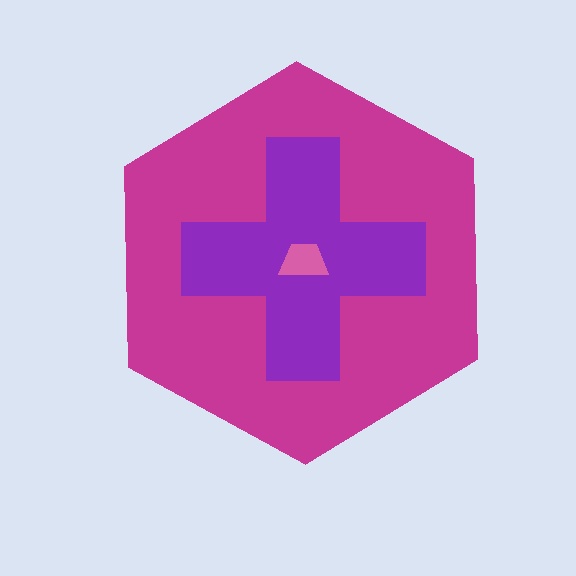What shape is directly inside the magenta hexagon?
The purple cross.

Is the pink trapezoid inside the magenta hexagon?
Yes.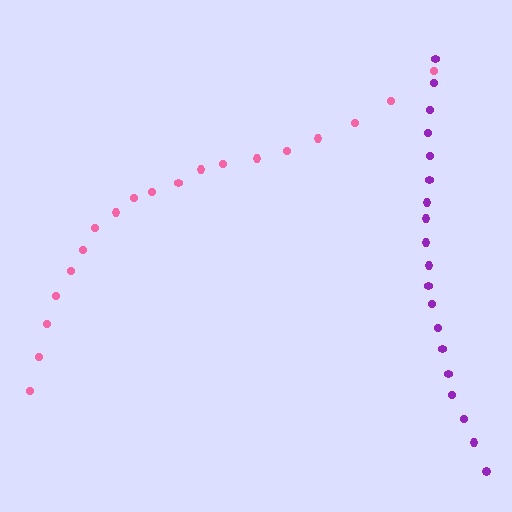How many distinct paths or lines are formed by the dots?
There are 2 distinct paths.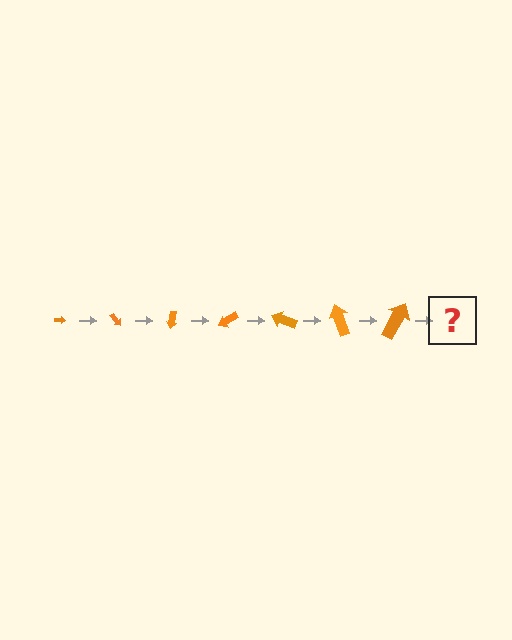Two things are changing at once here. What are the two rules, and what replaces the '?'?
The two rules are that the arrow grows larger each step and it rotates 50 degrees each step. The '?' should be an arrow, larger than the previous one and rotated 350 degrees from the start.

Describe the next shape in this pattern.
It should be an arrow, larger than the previous one and rotated 350 degrees from the start.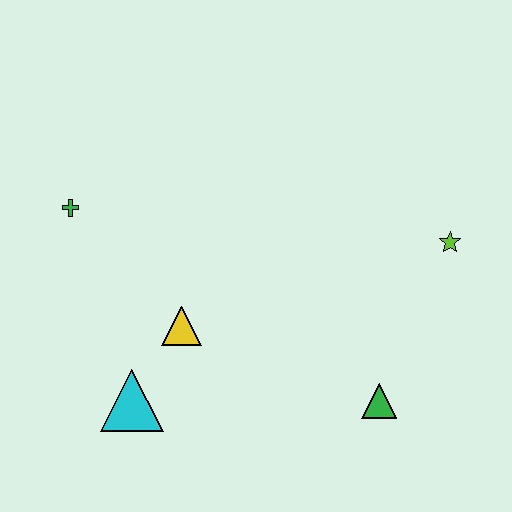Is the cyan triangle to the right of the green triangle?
No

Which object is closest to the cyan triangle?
The yellow triangle is closest to the cyan triangle.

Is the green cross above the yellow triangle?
Yes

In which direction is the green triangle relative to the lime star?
The green triangle is below the lime star.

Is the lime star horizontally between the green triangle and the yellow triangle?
No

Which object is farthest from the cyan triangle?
The lime star is farthest from the cyan triangle.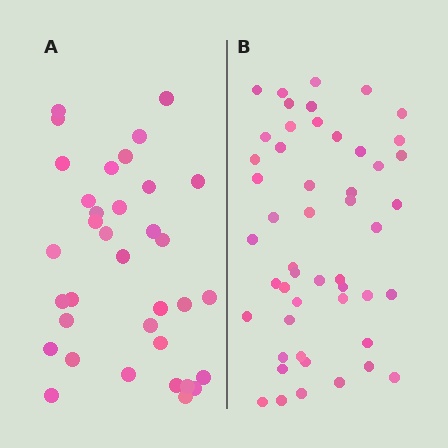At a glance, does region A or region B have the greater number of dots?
Region B (the right region) has more dots.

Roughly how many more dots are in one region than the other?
Region B has approximately 15 more dots than region A.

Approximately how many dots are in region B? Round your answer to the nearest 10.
About 50 dots.